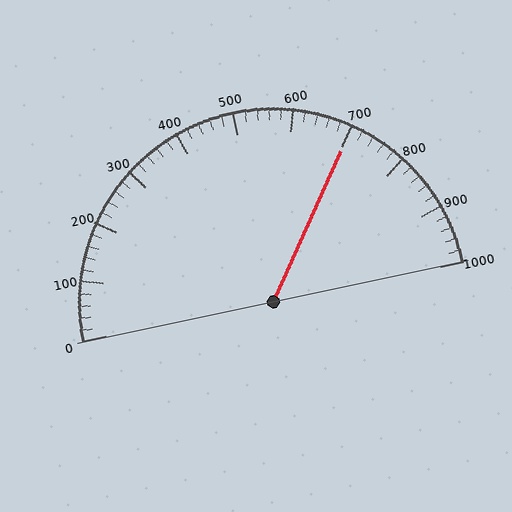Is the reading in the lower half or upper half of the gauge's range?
The reading is in the upper half of the range (0 to 1000).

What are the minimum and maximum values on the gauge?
The gauge ranges from 0 to 1000.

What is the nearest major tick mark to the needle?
The nearest major tick mark is 700.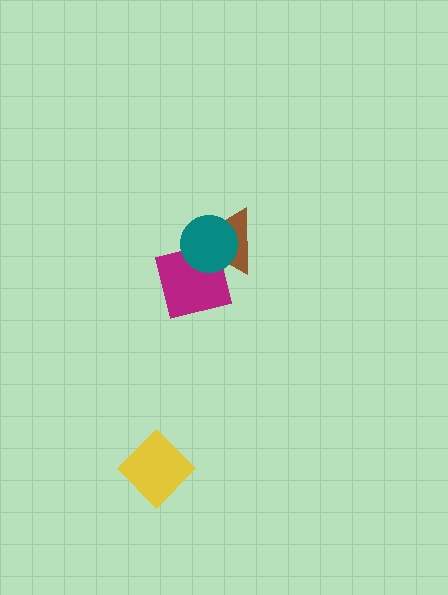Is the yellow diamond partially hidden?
No, no other shape covers it.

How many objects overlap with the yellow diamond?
0 objects overlap with the yellow diamond.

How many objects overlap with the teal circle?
2 objects overlap with the teal circle.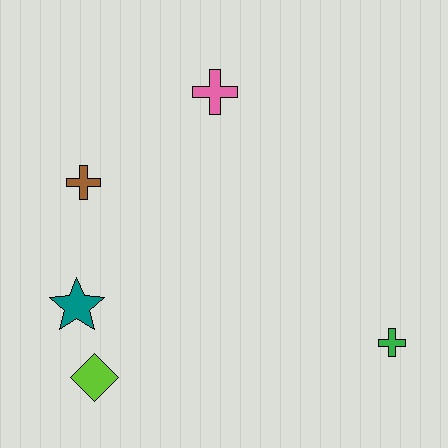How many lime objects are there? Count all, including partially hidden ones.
There is 1 lime object.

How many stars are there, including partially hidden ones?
There is 1 star.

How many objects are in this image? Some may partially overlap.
There are 5 objects.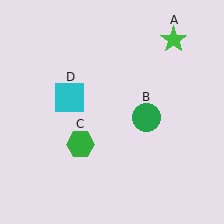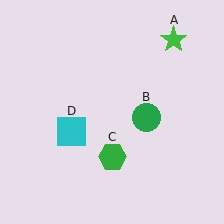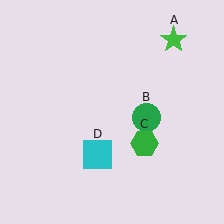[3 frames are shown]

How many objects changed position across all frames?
2 objects changed position: green hexagon (object C), cyan square (object D).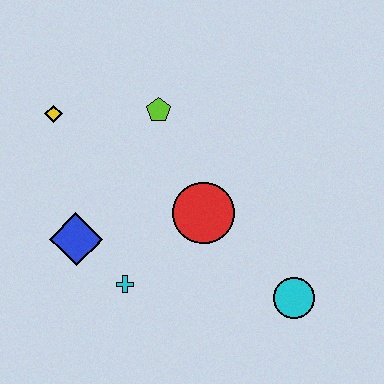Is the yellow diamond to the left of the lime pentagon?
Yes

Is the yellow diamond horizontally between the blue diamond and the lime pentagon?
No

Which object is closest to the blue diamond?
The cyan cross is closest to the blue diamond.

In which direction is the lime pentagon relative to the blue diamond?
The lime pentagon is above the blue diamond.